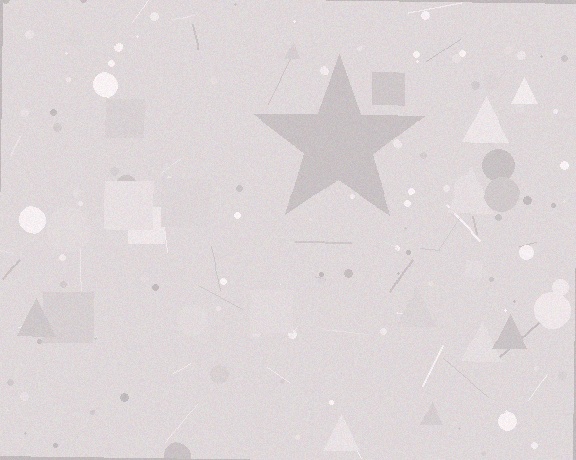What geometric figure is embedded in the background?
A star is embedded in the background.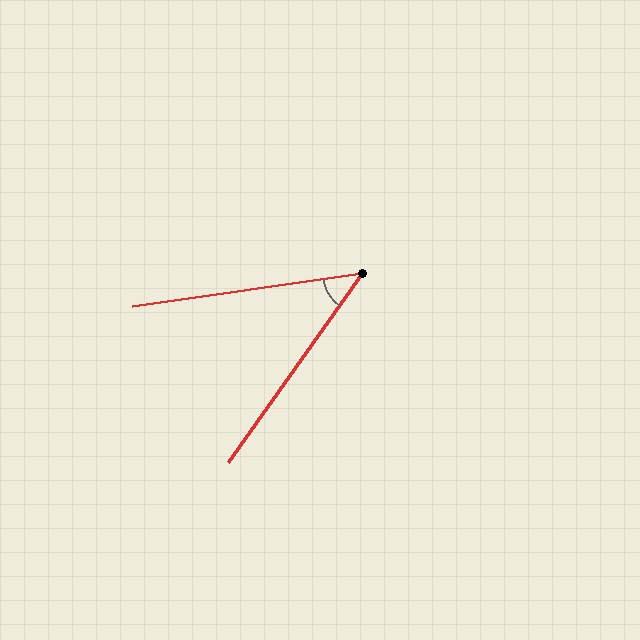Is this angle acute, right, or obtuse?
It is acute.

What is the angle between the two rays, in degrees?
Approximately 47 degrees.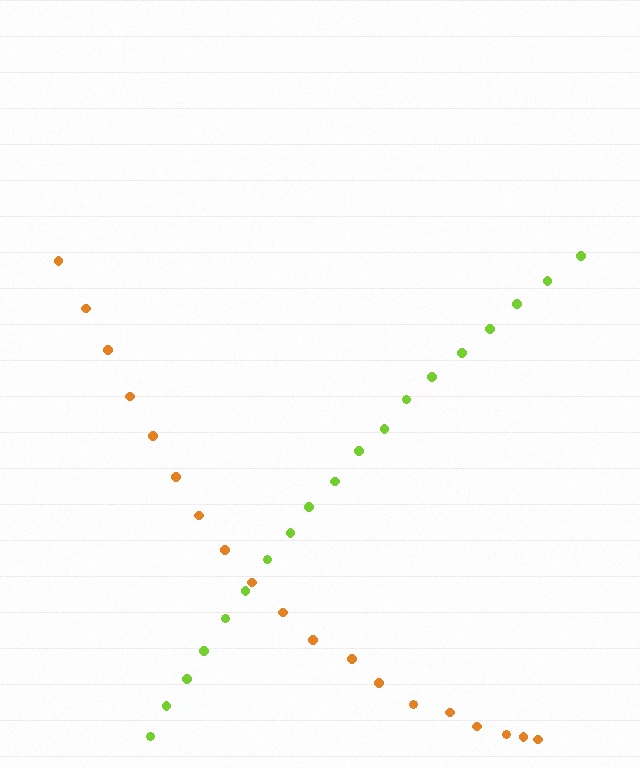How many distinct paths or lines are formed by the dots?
There are 2 distinct paths.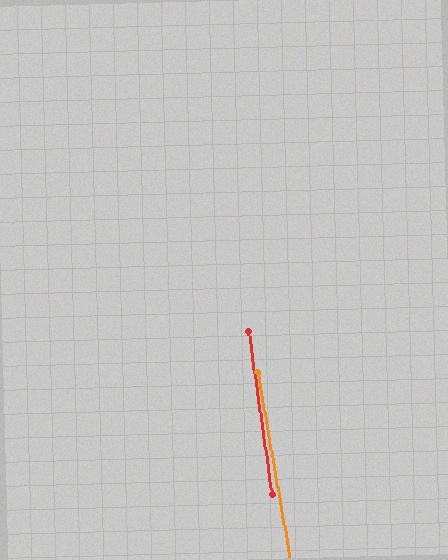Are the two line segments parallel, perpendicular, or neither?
Parallel — their directions differ by only 1.6°.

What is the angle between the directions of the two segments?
Approximately 2 degrees.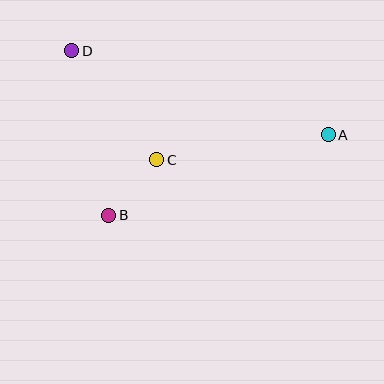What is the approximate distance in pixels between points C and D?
The distance between C and D is approximately 138 pixels.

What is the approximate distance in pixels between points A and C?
The distance between A and C is approximately 173 pixels.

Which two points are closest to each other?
Points B and C are closest to each other.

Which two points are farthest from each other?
Points A and D are farthest from each other.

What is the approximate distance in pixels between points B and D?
The distance between B and D is approximately 169 pixels.